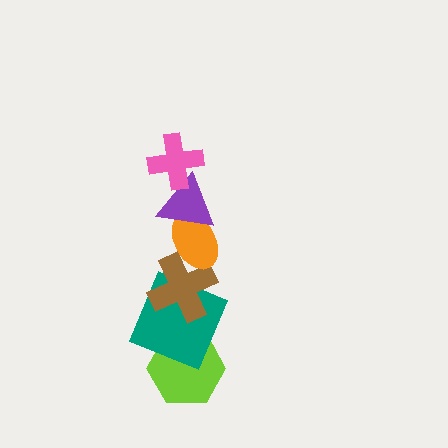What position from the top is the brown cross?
The brown cross is 4th from the top.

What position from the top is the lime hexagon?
The lime hexagon is 6th from the top.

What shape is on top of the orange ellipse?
The purple triangle is on top of the orange ellipse.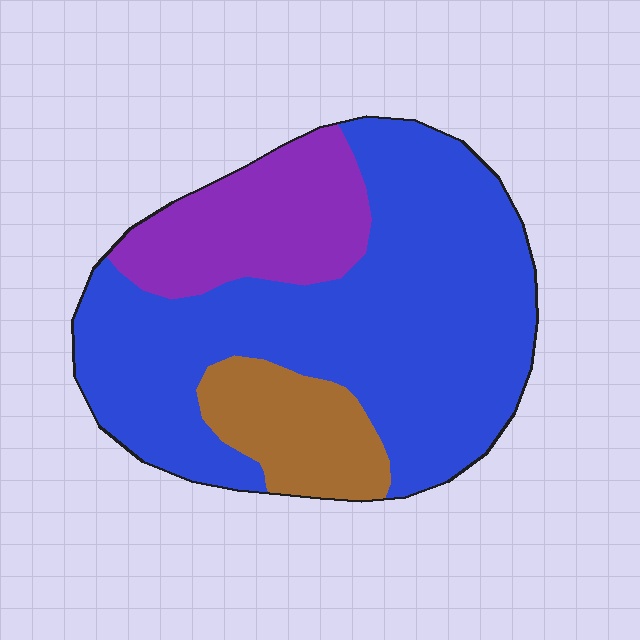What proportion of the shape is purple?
Purple covers roughly 20% of the shape.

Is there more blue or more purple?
Blue.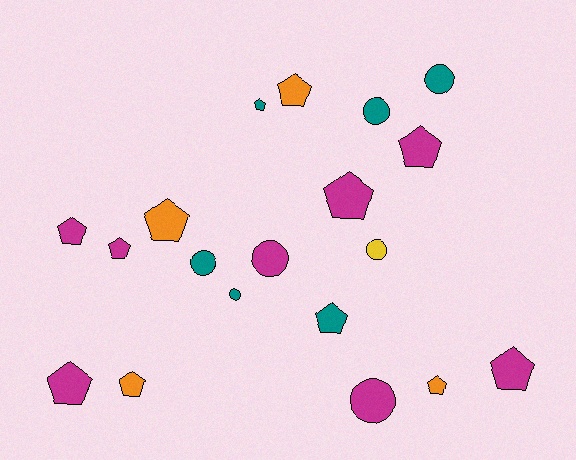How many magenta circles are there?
There are 2 magenta circles.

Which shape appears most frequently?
Pentagon, with 12 objects.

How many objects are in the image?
There are 19 objects.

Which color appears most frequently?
Magenta, with 8 objects.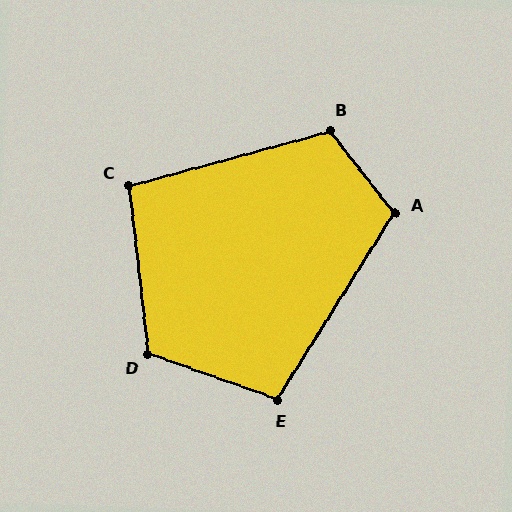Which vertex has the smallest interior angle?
C, at approximately 99 degrees.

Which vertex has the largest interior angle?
D, at approximately 116 degrees.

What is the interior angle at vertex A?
Approximately 110 degrees (obtuse).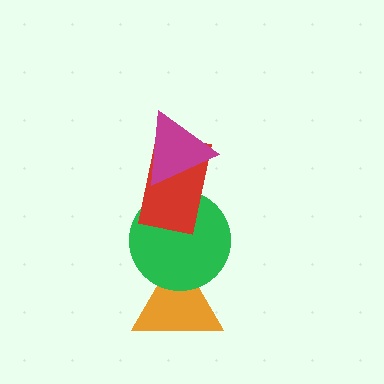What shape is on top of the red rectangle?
The magenta triangle is on top of the red rectangle.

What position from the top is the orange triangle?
The orange triangle is 4th from the top.